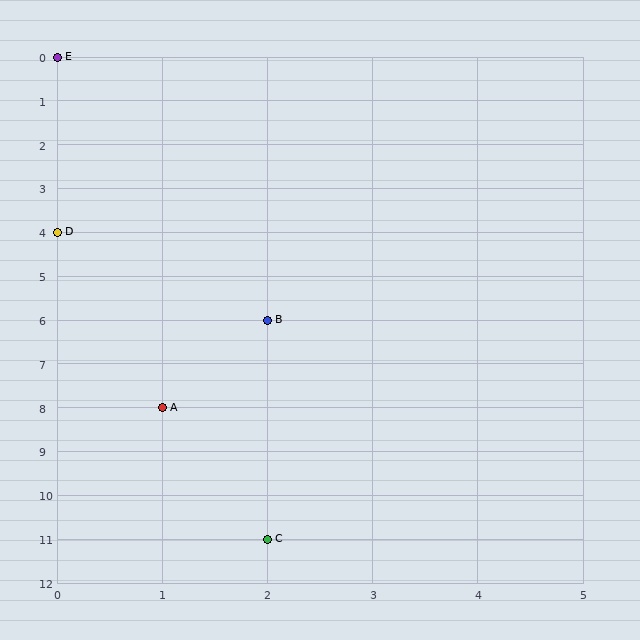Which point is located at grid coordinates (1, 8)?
Point A is at (1, 8).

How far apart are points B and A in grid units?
Points B and A are 1 column and 2 rows apart (about 2.2 grid units diagonally).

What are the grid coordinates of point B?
Point B is at grid coordinates (2, 6).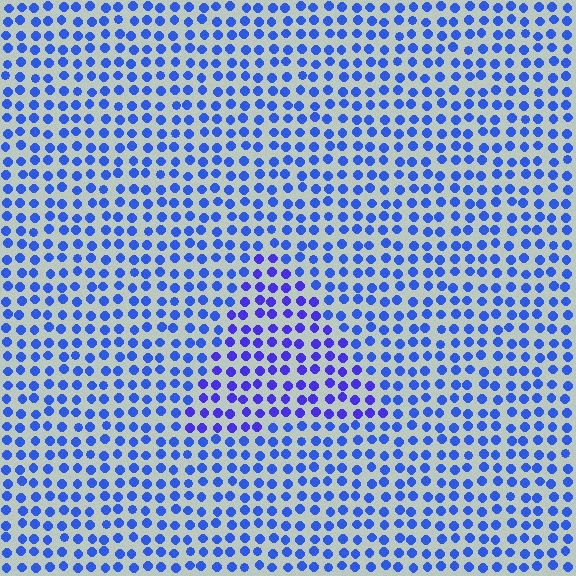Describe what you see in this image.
The image is filled with small blue elements in a uniform arrangement. A triangle-shaped region is visible where the elements are tinted to a slightly different hue, forming a subtle color boundary.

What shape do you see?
I see a triangle.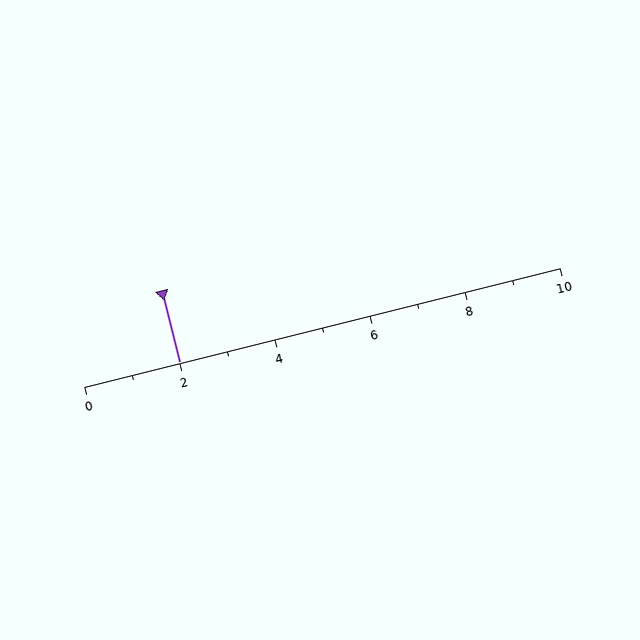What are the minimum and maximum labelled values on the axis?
The axis runs from 0 to 10.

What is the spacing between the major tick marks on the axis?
The major ticks are spaced 2 apart.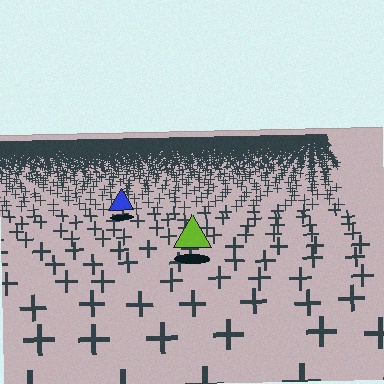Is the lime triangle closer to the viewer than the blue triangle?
Yes. The lime triangle is closer — you can tell from the texture gradient: the ground texture is coarser near it.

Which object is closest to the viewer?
The lime triangle is closest. The texture marks near it are larger and more spread out.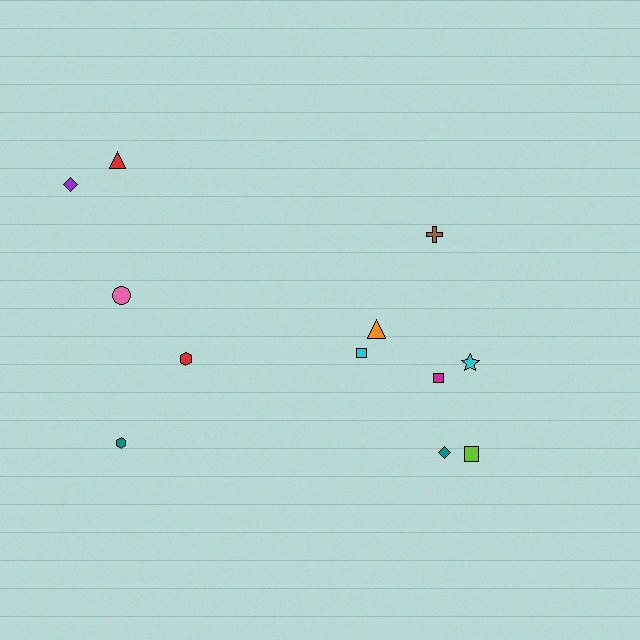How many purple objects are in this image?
There is 1 purple object.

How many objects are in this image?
There are 12 objects.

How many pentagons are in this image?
There are no pentagons.